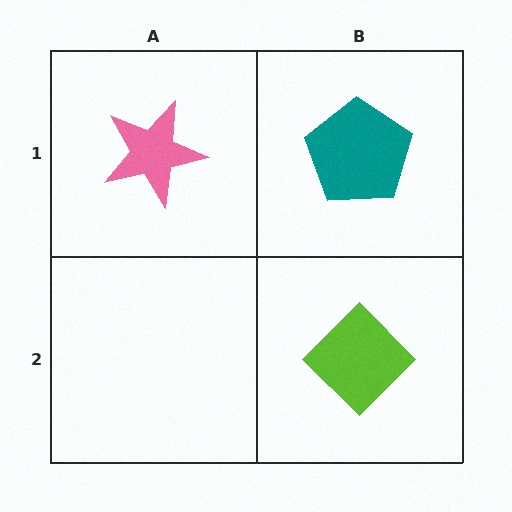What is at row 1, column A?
A pink star.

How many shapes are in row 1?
2 shapes.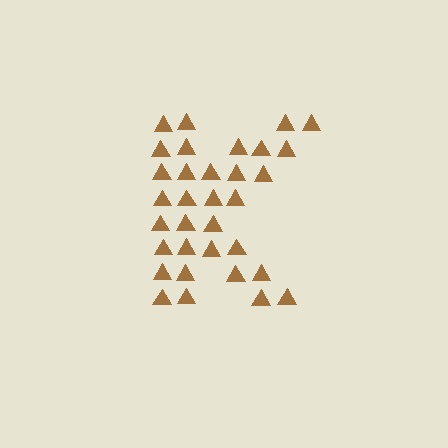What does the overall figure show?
The overall figure shows the letter K.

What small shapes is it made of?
It is made of small triangles.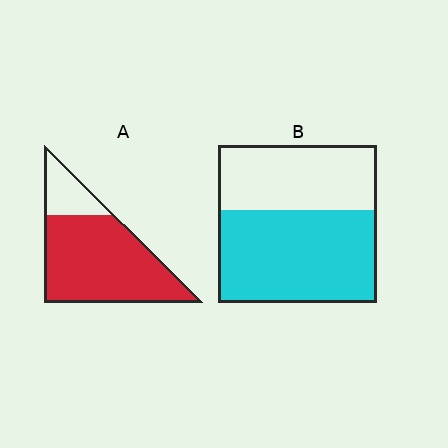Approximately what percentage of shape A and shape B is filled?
A is approximately 80% and B is approximately 60%.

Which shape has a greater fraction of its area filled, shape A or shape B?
Shape A.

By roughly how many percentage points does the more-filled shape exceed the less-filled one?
By roughly 20 percentage points (A over B).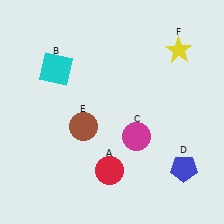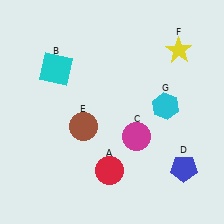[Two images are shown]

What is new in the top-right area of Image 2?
A cyan hexagon (G) was added in the top-right area of Image 2.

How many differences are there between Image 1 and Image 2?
There is 1 difference between the two images.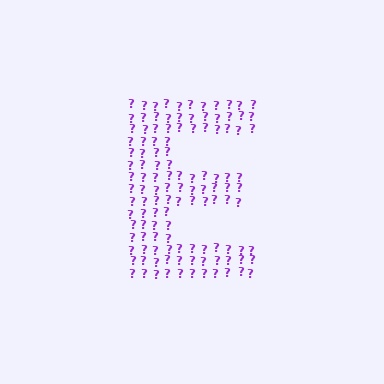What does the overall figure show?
The overall figure shows the letter E.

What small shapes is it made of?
It is made of small question marks.